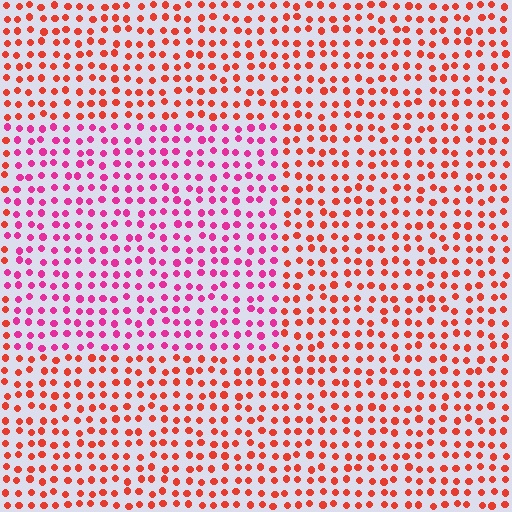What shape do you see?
I see a rectangle.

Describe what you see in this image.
The image is filled with small red elements in a uniform arrangement. A rectangle-shaped region is visible where the elements are tinted to a slightly different hue, forming a subtle color boundary.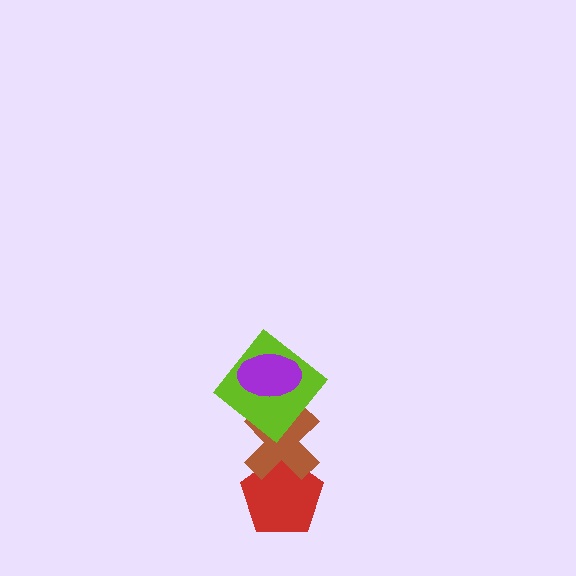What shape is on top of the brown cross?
The lime diamond is on top of the brown cross.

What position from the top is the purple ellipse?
The purple ellipse is 1st from the top.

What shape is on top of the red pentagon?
The brown cross is on top of the red pentagon.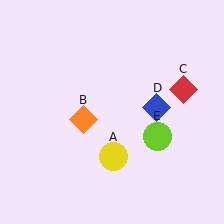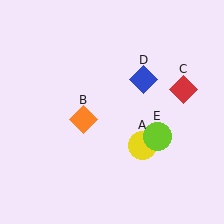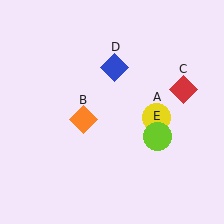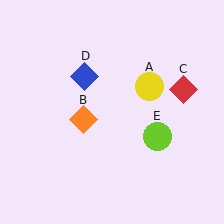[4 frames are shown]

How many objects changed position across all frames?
2 objects changed position: yellow circle (object A), blue diamond (object D).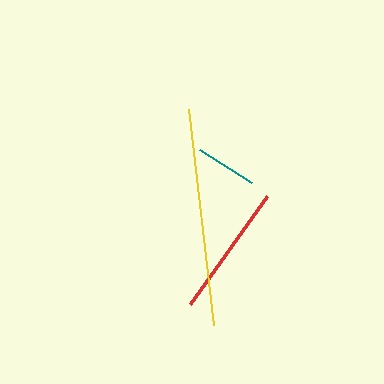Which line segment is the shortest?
The teal line is the shortest at approximately 62 pixels.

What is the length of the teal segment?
The teal segment is approximately 62 pixels long.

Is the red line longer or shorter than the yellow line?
The yellow line is longer than the red line.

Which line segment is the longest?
The yellow line is the longest at approximately 218 pixels.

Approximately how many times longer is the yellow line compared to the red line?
The yellow line is approximately 1.6 times the length of the red line.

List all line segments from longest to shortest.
From longest to shortest: yellow, red, teal.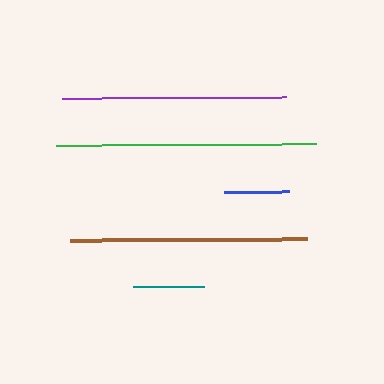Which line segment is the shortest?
The blue line is the shortest at approximately 65 pixels.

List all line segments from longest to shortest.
From longest to shortest: green, brown, purple, teal, blue.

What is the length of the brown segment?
The brown segment is approximately 237 pixels long.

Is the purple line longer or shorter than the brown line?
The brown line is longer than the purple line.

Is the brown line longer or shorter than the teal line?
The brown line is longer than the teal line.